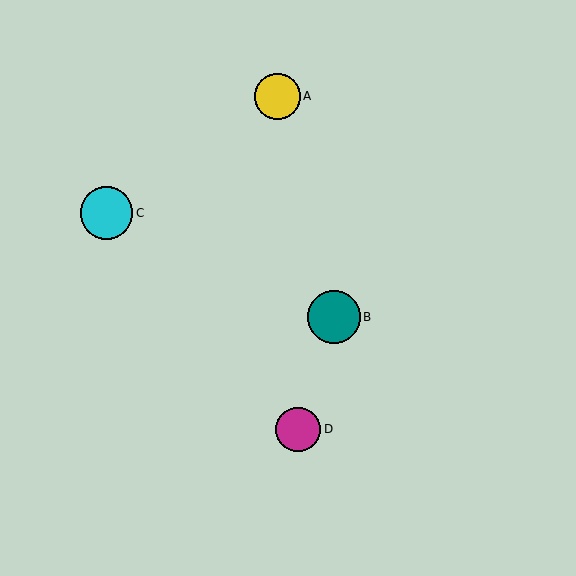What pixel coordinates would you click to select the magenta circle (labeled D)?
Click at (298, 429) to select the magenta circle D.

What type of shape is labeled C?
Shape C is a cyan circle.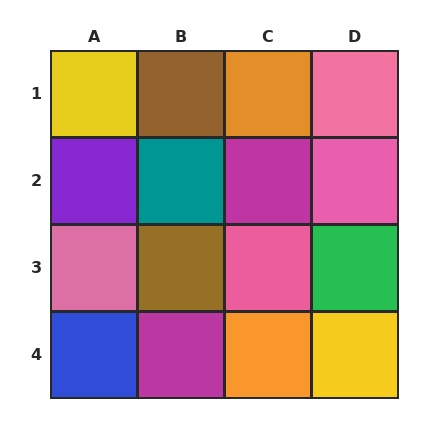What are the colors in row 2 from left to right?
Purple, teal, magenta, pink.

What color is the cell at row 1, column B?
Brown.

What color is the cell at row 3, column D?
Green.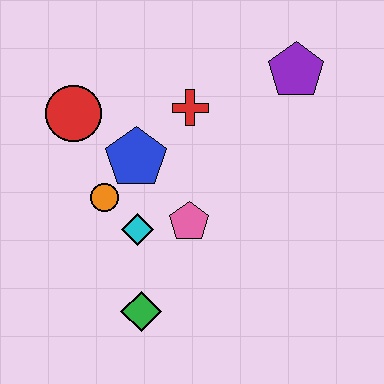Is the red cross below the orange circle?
No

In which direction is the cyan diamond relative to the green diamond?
The cyan diamond is above the green diamond.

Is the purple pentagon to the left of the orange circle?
No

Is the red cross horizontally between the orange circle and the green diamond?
No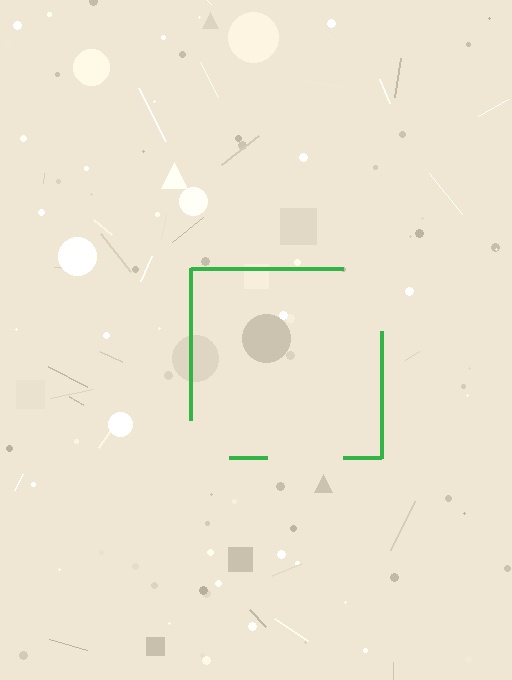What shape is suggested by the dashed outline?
The dashed outline suggests a square.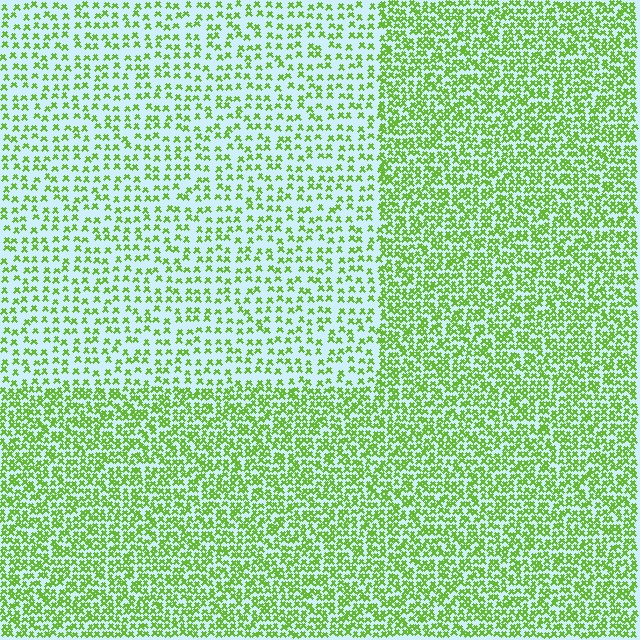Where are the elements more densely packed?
The elements are more densely packed outside the rectangle boundary.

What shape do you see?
I see a rectangle.